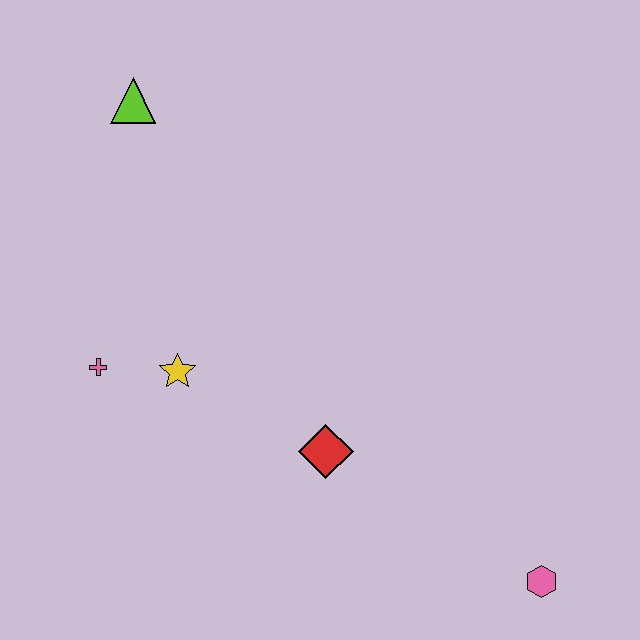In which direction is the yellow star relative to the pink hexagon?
The yellow star is to the left of the pink hexagon.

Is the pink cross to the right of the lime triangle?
No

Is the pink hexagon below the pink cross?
Yes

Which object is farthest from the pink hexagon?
The lime triangle is farthest from the pink hexagon.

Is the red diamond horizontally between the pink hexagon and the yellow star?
Yes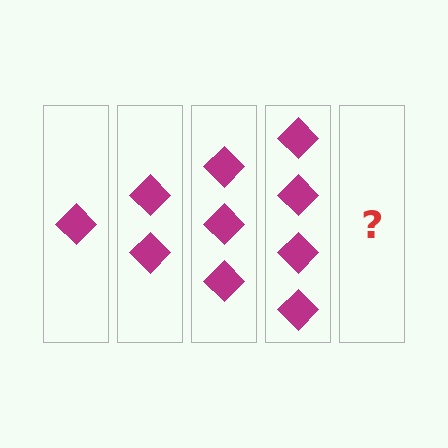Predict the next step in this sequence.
The next step is 5 diamonds.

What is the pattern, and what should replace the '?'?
The pattern is that each step adds one more diamond. The '?' should be 5 diamonds.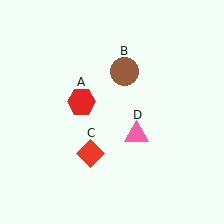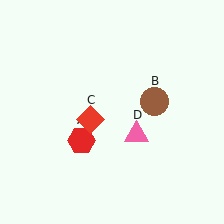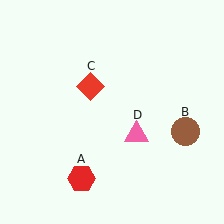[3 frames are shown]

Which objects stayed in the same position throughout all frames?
Pink triangle (object D) remained stationary.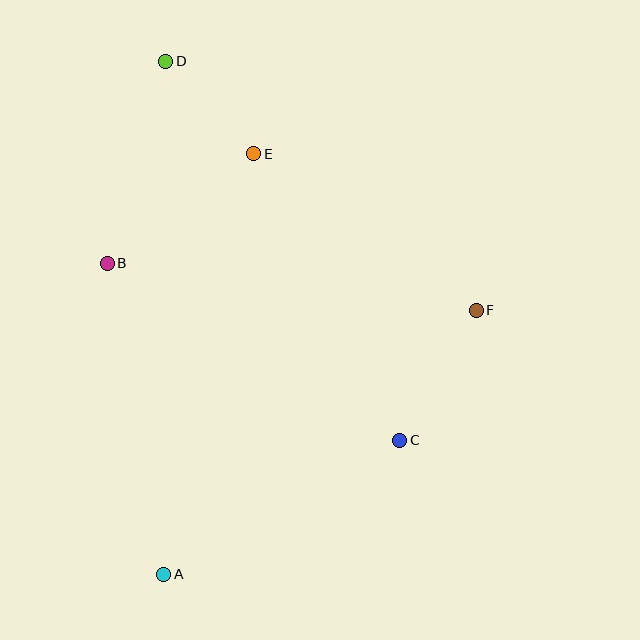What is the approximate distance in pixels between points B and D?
The distance between B and D is approximately 210 pixels.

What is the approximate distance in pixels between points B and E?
The distance between B and E is approximately 183 pixels.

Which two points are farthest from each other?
Points A and D are farthest from each other.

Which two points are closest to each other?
Points D and E are closest to each other.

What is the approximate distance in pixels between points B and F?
The distance between B and F is approximately 372 pixels.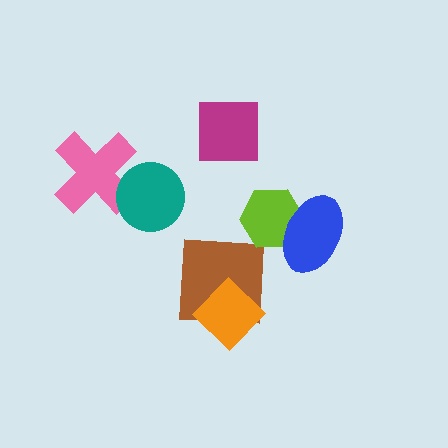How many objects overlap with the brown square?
1 object overlaps with the brown square.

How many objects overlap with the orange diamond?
1 object overlaps with the orange diamond.